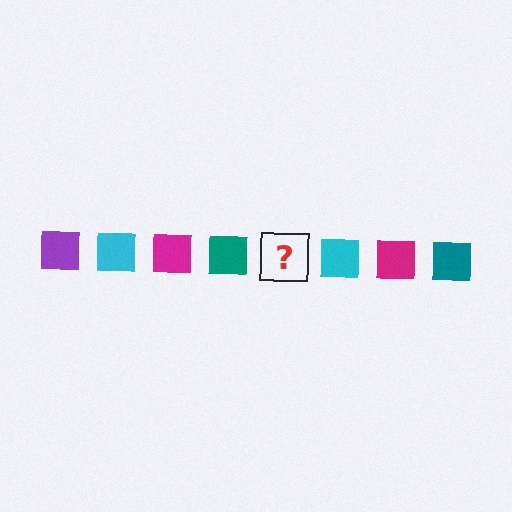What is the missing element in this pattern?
The missing element is a purple square.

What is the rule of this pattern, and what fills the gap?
The rule is that the pattern cycles through purple, cyan, magenta, teal squares. The gap should be filled with a purple square.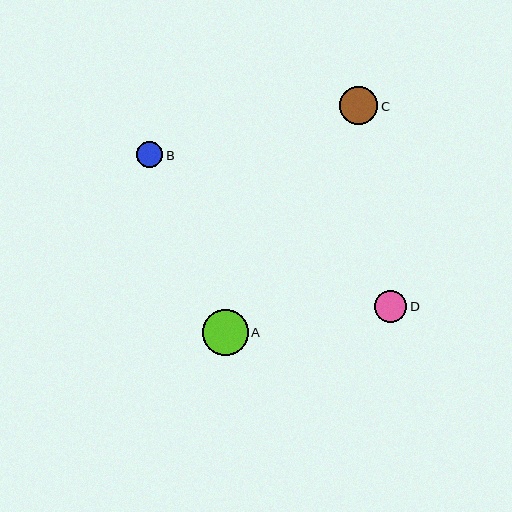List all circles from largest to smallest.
From largest to smallest: A, C, D, B.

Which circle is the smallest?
Circle B is the smallest with a size of approximately 26 pixels.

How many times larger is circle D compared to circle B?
Circle D is approximately 1.2 times the size of circle B.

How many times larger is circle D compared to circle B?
Circle D is approximately 1.2 times the size of circle B.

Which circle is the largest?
Circle A is the largest with a size of approximately 46 pixels.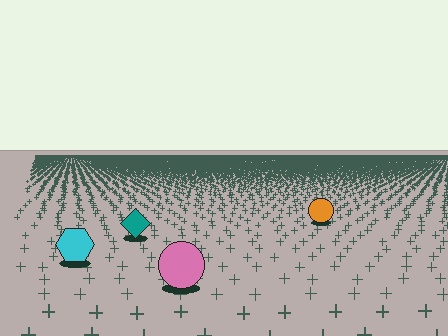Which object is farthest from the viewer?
The orange circle is farthest from the viewer. It appears smaller and the ground texture around it is denser.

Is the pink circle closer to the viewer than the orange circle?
Yes. The pink circle is closer — you can tell from the texture gradient: the ground texture is coarser near it.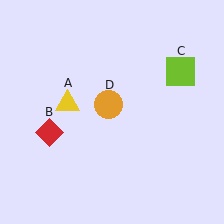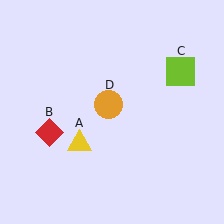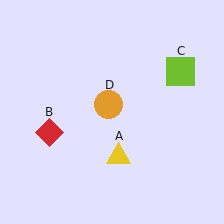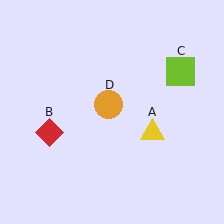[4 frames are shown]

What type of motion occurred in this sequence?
The yellow triangle (object A) rotated counterclockwise around the center of the scene.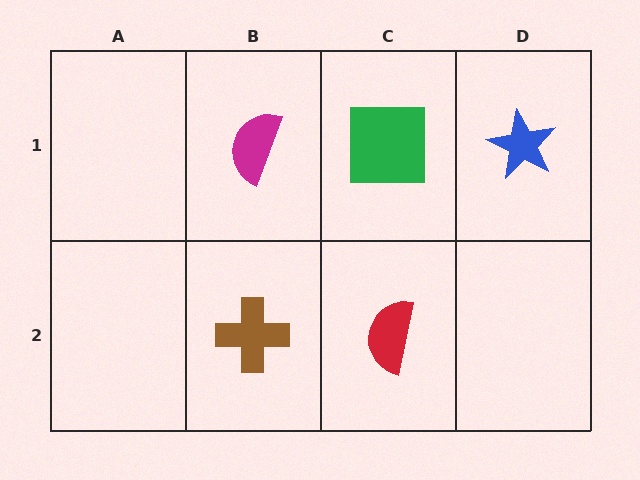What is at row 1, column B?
A magenta semicircle.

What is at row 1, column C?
A green square.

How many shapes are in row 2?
2 shapes.